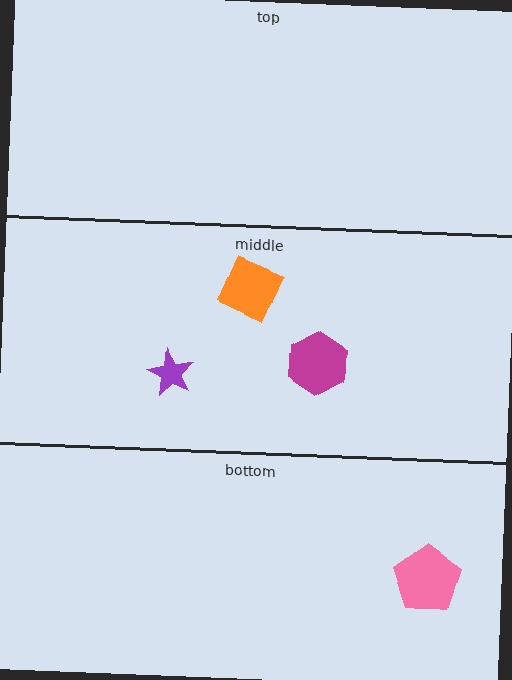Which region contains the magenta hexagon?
The middle region.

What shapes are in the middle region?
The magenta hexagon, the orange diamond, the purple star.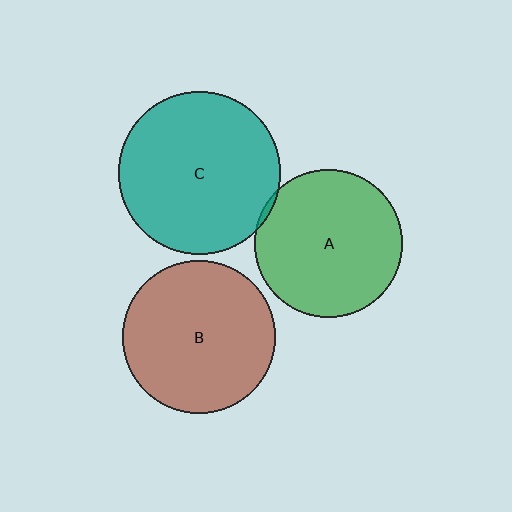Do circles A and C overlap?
Yes.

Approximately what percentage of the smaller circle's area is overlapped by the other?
Approximately 5%.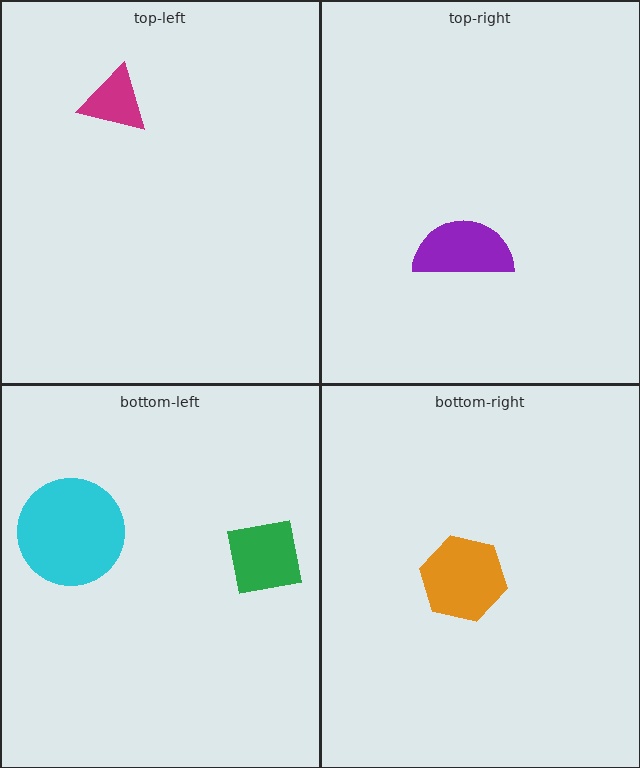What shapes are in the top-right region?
The purple semicircle.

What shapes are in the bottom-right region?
The orange hexagon.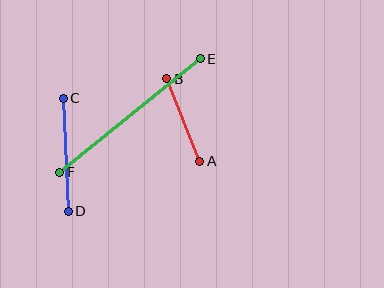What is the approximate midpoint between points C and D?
The midpoint is at approximately (66, 155) pixels.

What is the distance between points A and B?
The distance is approximately 89 pixels.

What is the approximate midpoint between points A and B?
The midpoint is at approximately (183, 120) pixels.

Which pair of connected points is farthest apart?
Points E and F are farthest apart.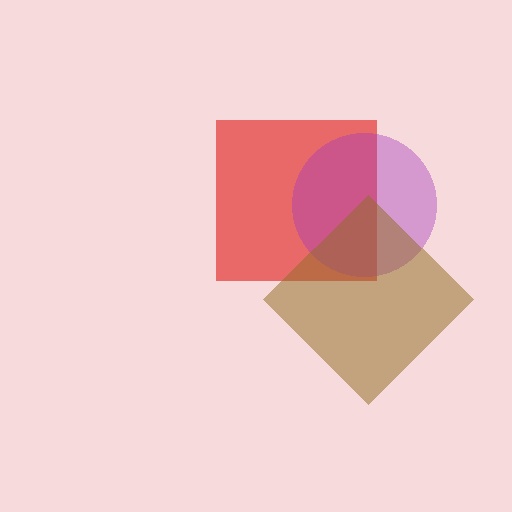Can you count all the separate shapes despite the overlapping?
Yes, there are 3 separate shapes.